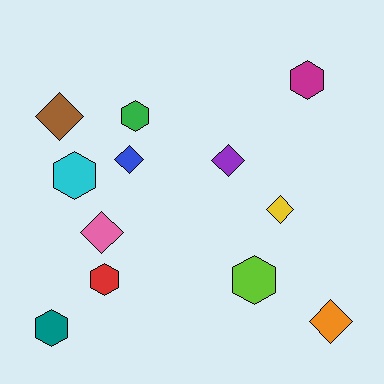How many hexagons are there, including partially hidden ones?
There are 6 hexagons.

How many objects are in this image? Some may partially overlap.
There are 12 objects.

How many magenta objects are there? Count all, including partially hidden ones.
There is 1 magenta object.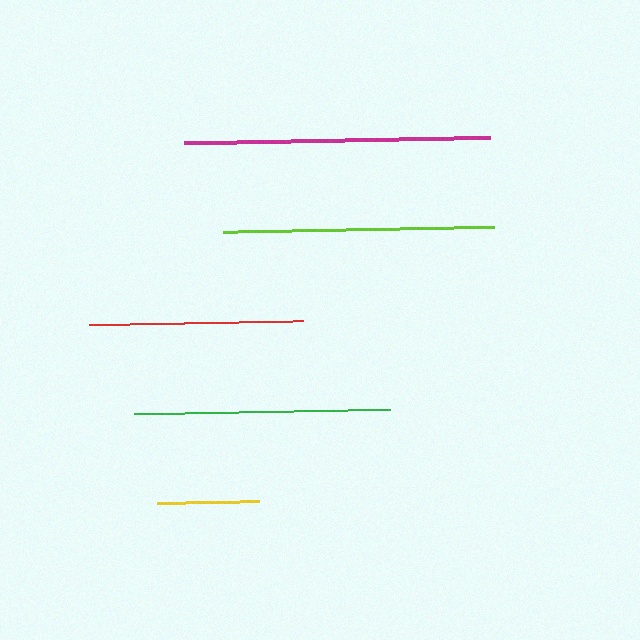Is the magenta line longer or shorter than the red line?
The magenta line is longer than the red line.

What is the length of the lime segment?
The lime segment is approximately 271 pixels long.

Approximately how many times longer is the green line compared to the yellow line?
The green line is approximately 2.5 times the length of the yellow line.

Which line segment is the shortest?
The yellow line is the shortest at approximately 102 pixels.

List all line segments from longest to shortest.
From longest to shortest: magenta, lime, green, red, yellow.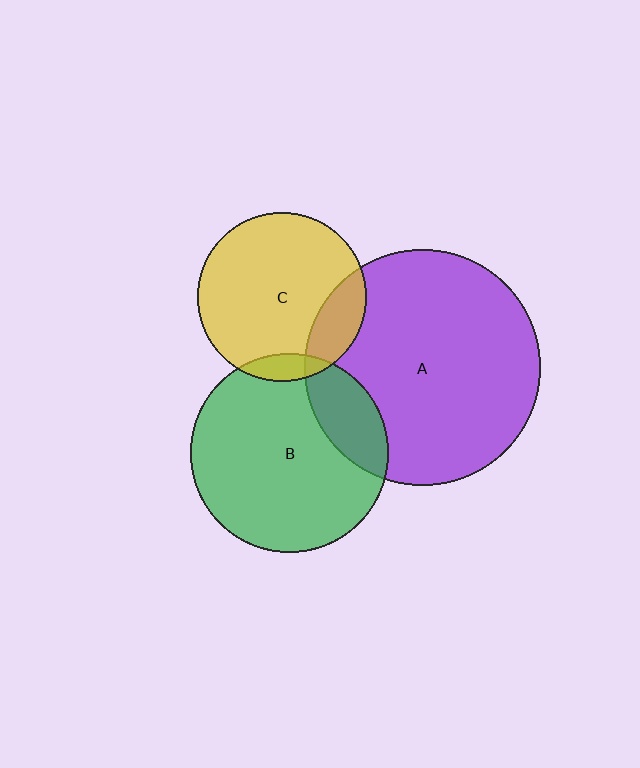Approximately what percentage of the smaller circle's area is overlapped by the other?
Approximately 10%.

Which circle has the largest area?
Circle A (purple).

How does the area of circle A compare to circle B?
Approximately 1.4 times.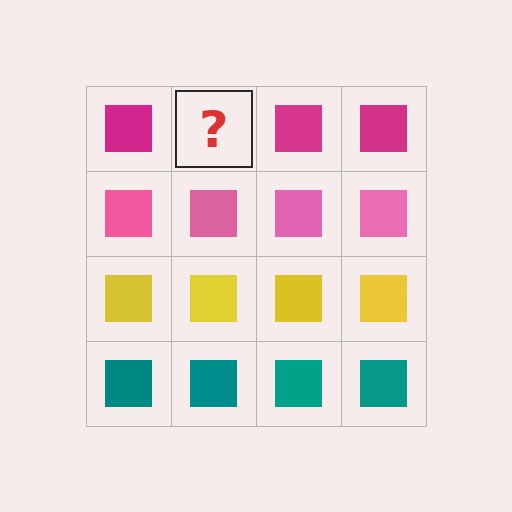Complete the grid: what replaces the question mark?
The question mark should be replaced with a magenta square.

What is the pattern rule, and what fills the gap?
The rule is that each row has a consistent color. The gap should be filled with a magenta square.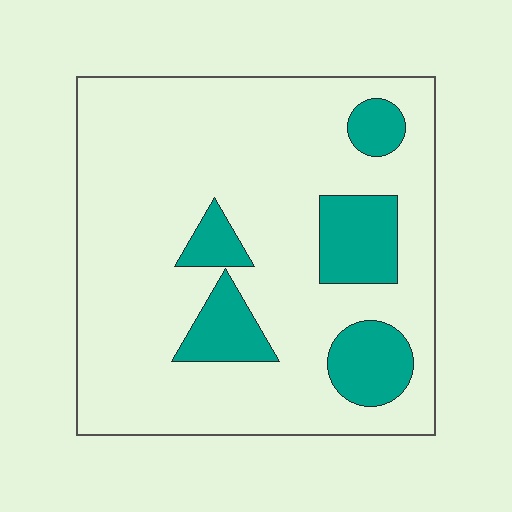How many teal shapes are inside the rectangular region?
5.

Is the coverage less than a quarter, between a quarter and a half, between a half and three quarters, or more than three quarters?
Less than a quarter.